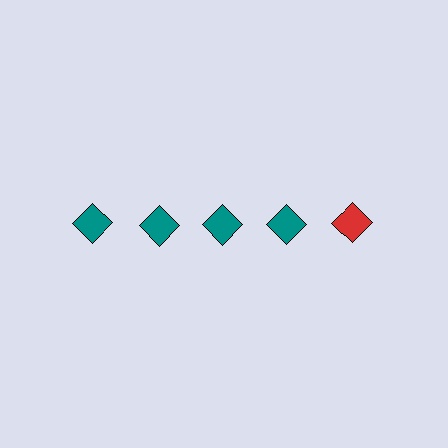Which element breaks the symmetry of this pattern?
The red diamond in the top row, rightmost column breaks the symmetry. All other shapes are teal diamonds.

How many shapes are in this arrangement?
There are 5 shapes arranged in a grid pattern.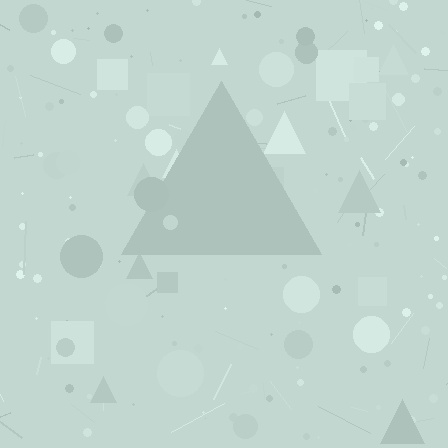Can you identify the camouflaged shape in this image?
The camouflaged shape is a triangle.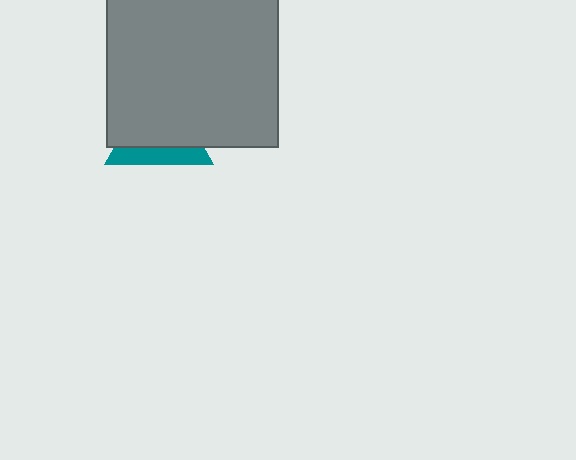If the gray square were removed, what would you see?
You would see the complete teal triangle.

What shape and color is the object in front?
The object in front is a gray square.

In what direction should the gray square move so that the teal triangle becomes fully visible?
The gray square should move up. That is the shortest direction to clear the overlap and leave the teal triangle fully visible.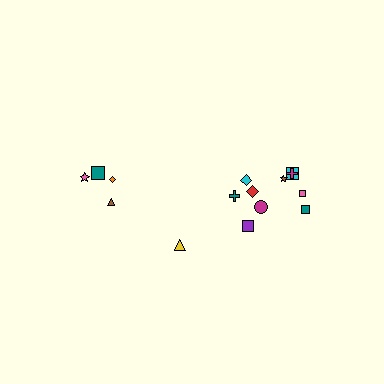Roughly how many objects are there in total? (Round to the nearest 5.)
Roughly 15 objects in total.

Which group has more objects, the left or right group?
The right group.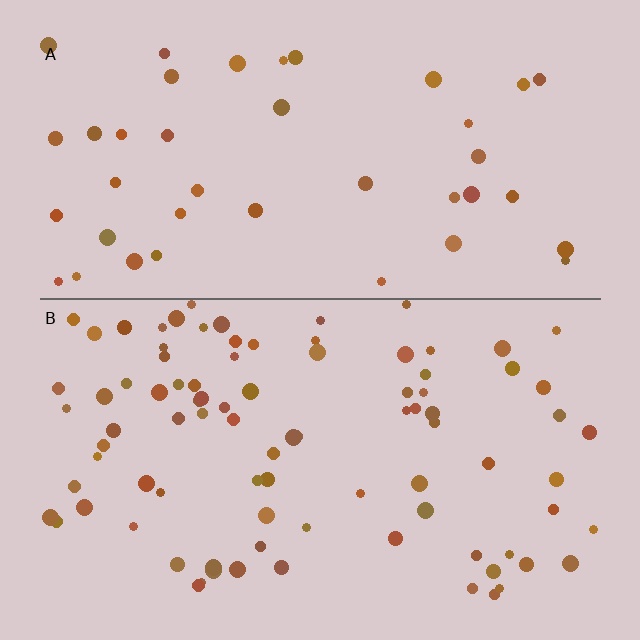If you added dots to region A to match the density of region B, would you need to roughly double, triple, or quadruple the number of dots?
Approximately double.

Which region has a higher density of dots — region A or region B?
B (the bottom).